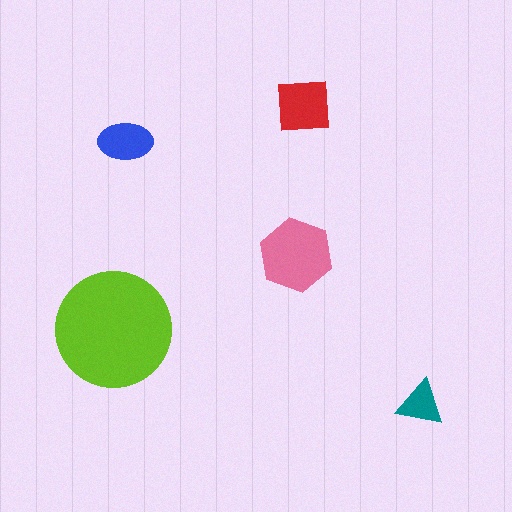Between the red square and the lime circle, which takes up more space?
The lime circle.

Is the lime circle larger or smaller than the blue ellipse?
Larger.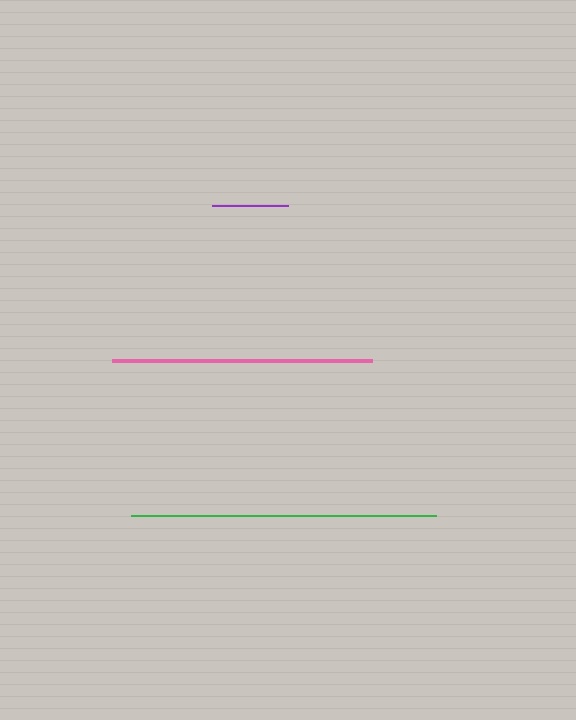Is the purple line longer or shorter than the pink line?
The pink line is longer than the purple line.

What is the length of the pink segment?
The pink segment is approximately 260 pixels long.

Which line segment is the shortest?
The purple line is the shortest at approximately 75 pixels.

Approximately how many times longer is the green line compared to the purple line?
The green line is approximately 4.1 times the length of the purple line.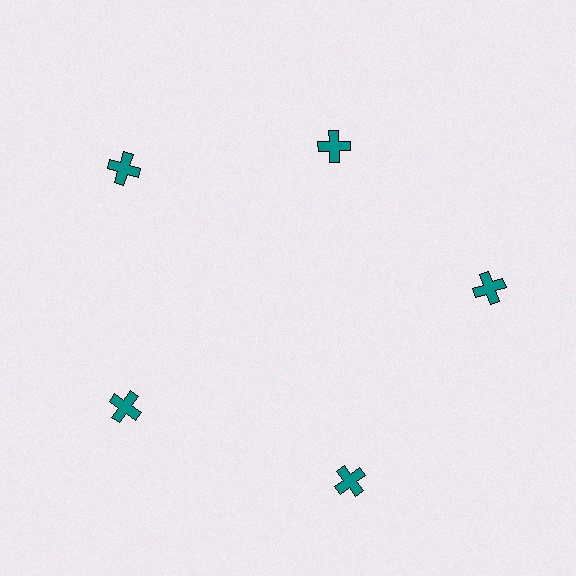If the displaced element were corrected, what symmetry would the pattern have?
It would have 5-fold rotational symmetry — the pattern would map onto itself every 72 degrees.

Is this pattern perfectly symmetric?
No. The 5 teal crosses are arranged in a ring, but one element near the 1 o'clock position is pulled inward toward the center, breaking the 5-fold rotational symmetry.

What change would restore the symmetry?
The symmetry would be restored by moving it outward, back onto the ring so that all 5 crosses sit at equal angles and equal distance from the center.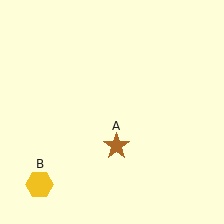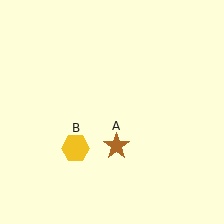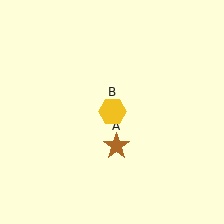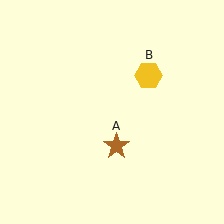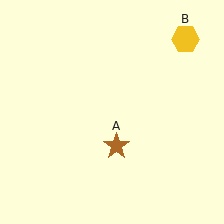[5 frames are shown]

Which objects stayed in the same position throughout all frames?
Brown star (object A) remained stationary.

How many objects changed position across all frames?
1 object changed position: yellow hexagon (object B).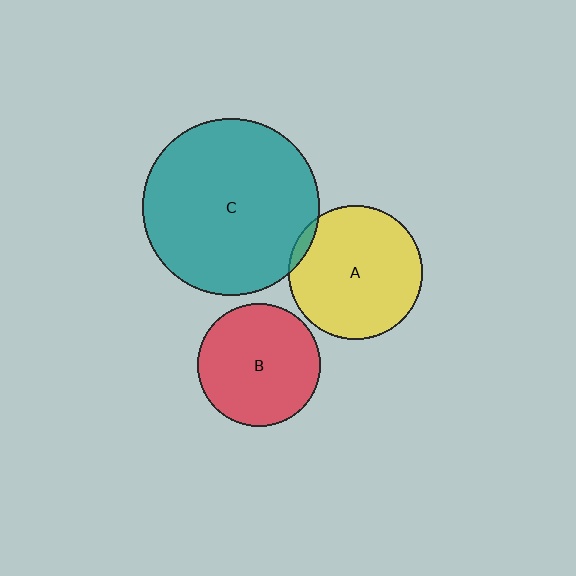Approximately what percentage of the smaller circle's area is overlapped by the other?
Approximately 5%.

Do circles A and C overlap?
Yes.